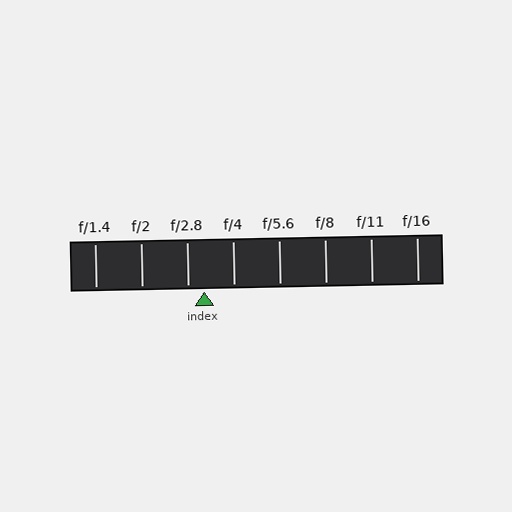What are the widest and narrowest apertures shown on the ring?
The widest aperture shown is f/1.4 and the narrowest is f/16.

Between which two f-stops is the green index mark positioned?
The index mark is between f/2.8 and f/4.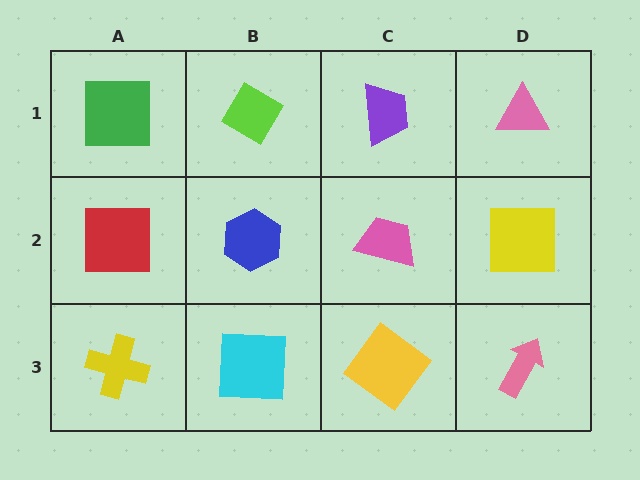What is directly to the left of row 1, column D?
A purple trapezoid.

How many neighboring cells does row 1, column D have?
2.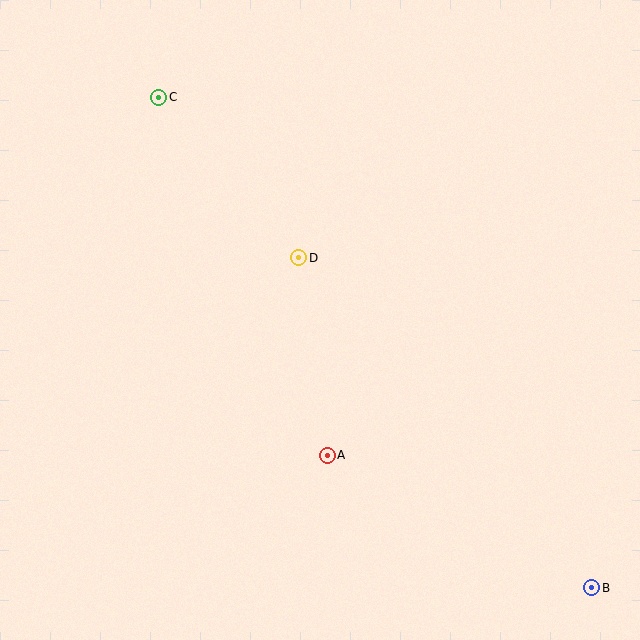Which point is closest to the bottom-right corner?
Point B is closest to the bottom-right corner.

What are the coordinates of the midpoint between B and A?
The midpoint between B and A is at (460, 521).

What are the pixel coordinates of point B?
Point B is at (592, 588).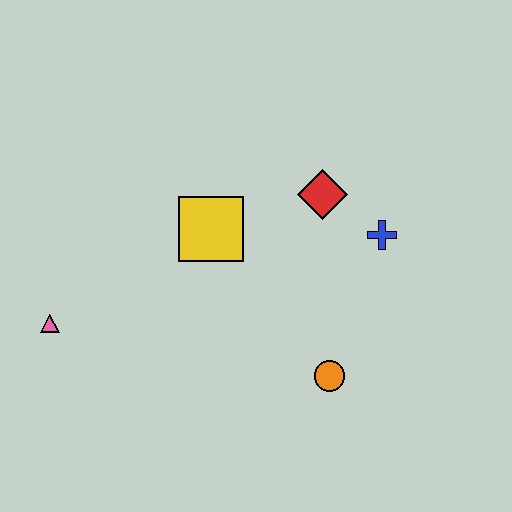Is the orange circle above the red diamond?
No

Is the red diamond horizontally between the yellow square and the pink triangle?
No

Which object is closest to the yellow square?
The red diamond is closest to the yellow square.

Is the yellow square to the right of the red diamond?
No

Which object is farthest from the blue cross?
The pink triangle is farthest from the blue cross.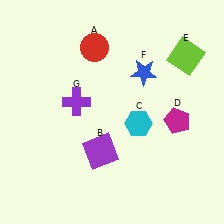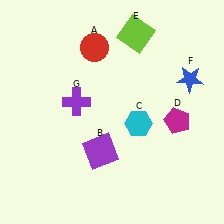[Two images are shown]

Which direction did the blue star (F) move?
The blue star (F) moved right.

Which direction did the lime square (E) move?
The lime square (E) moved left.